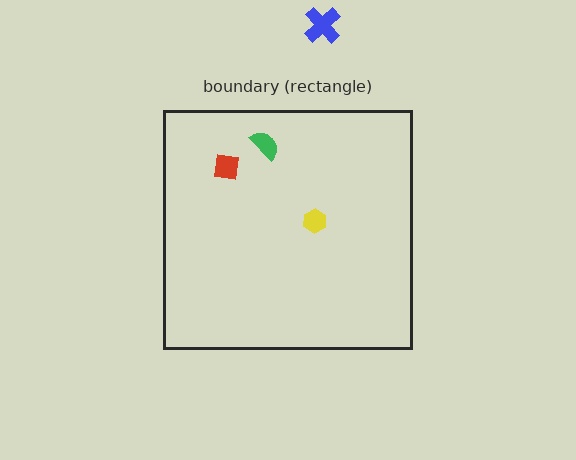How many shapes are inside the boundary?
3 inside, 1 outside.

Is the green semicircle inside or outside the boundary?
Inside.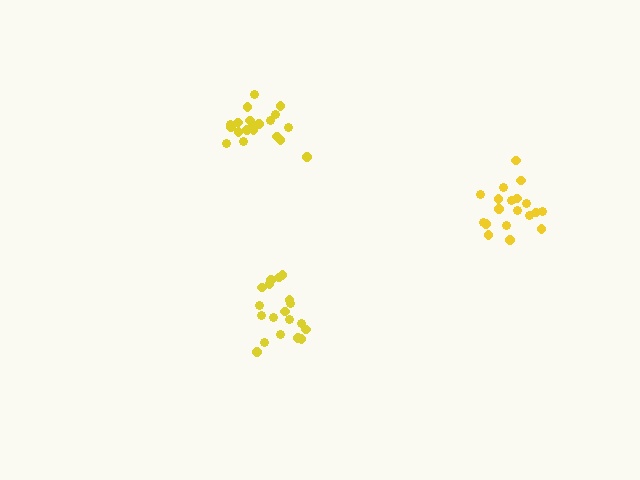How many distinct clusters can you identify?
There are 3 distinct clusters.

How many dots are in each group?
Group 1: 20 dots, Group 2: 19 dots, Group 3: 19 dots (58 total).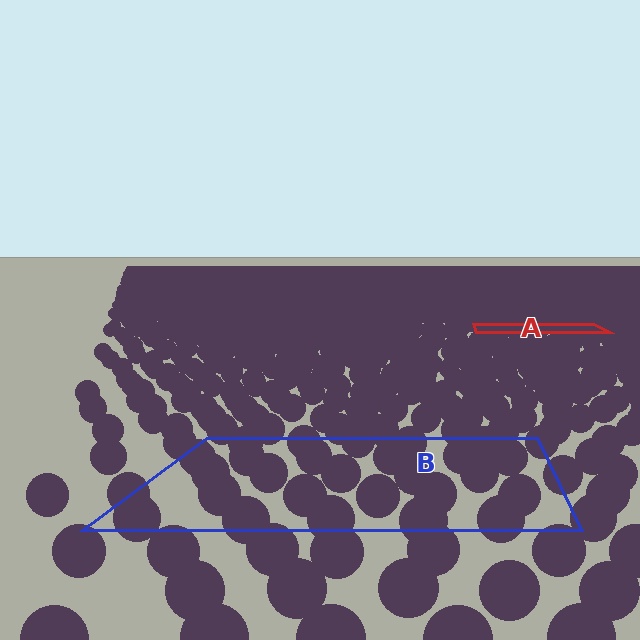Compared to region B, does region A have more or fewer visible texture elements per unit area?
Region A has more texture elements per unit area — they are packed more densely because it is farther away.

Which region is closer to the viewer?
Region B is closer. The texture elements there are larger and more spread out.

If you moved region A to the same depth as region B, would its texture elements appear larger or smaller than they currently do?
They would appear larger. At a closer depth, the same texture elements are projected at a bigger on-screen size.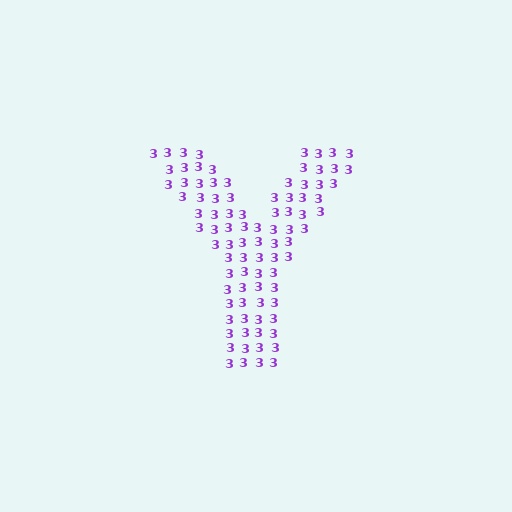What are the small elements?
The small elements are digit 3's.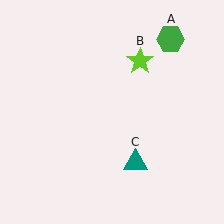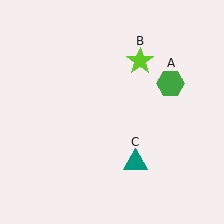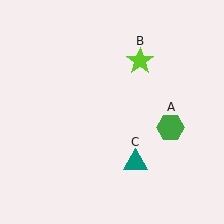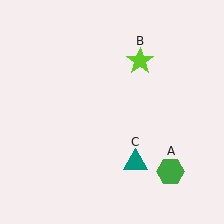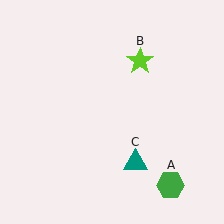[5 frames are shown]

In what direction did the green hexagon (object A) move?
The green hexagon (object A) moved down.